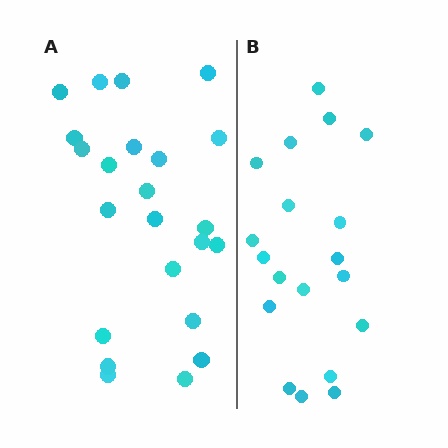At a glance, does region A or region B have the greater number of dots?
Region A (the left region) has more dots.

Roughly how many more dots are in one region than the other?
Region A has about 4 more dots than region B.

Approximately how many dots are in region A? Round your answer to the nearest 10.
About 20 dots. (The exact count is 23, which rounds to 20.)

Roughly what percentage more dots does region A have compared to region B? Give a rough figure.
About 20% more.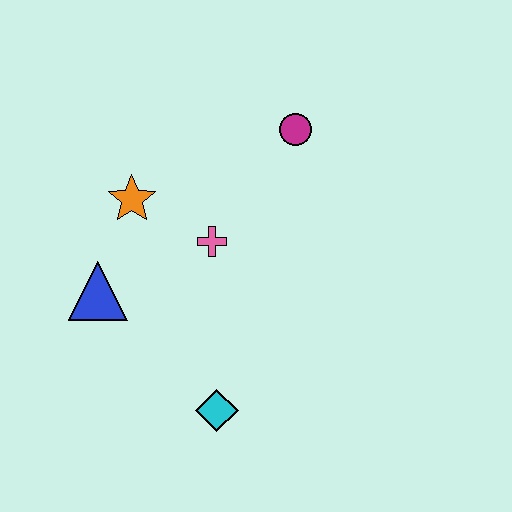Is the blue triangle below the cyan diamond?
No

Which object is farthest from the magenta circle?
The cyan diamond is farthest from the magenta circle.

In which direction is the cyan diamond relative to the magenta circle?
The cyan diamond is below the magenta circle.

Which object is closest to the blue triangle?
The orange star is closest to the blue triangle.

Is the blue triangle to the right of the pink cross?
No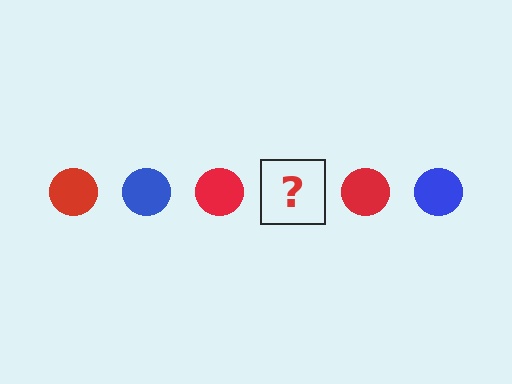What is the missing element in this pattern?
The missing element is a blue circle.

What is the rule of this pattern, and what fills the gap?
The rule is that the pattern cycles through red, blue circles. The gap should be filled with a blue circle.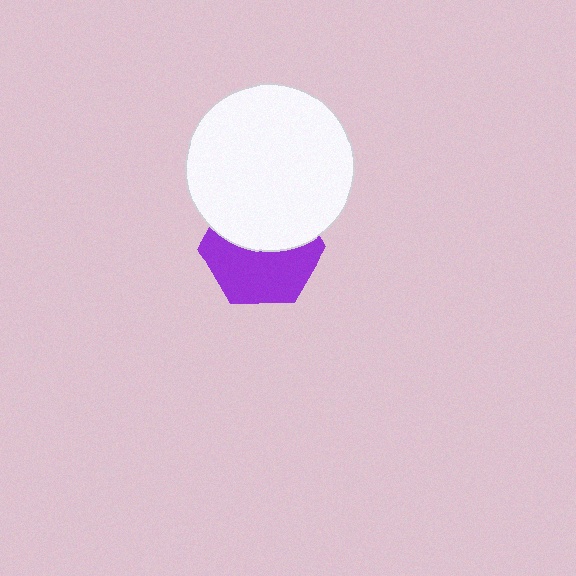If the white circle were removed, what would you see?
You would see the complete purple hexagon.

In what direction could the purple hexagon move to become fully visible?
The purple hexagon could move down. That would shift it out from behind the white circle entirely.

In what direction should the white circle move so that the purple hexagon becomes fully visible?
The white circle should move up. That is the shortest direction to clear the overlap and leave the purple hexagon fully visible.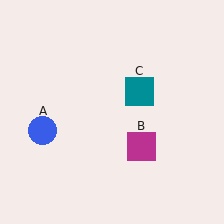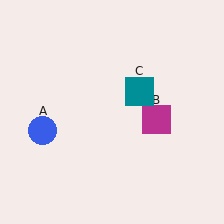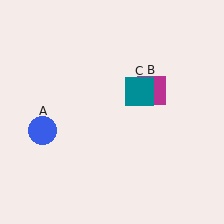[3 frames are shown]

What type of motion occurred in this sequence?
The magenta square (object B) rotated counterclockwise around the center of the scene.